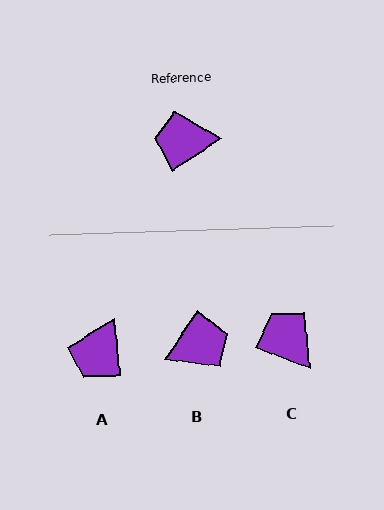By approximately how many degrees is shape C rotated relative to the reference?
Approximately 54 degrees clockwise.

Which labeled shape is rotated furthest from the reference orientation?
B, about 157 degrees away.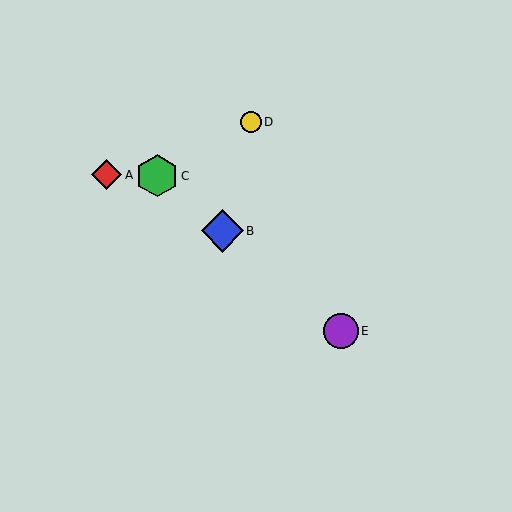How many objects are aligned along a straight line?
3 objects (B, C, E) are aligned along a straight line.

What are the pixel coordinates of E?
Object E is at (341, 331).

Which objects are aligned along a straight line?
Objects B, C, E are aligned along a straight line.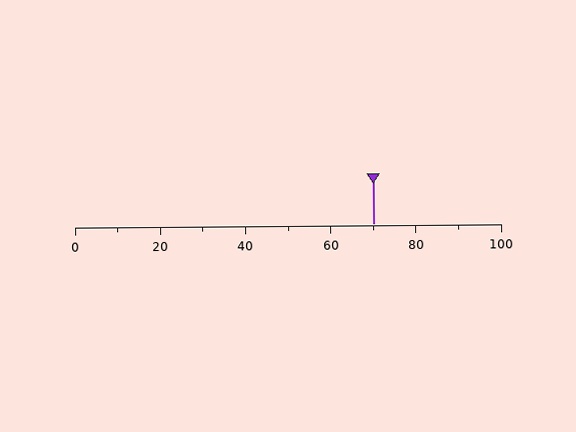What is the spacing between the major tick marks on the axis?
The major ticks are spaced 20 apart.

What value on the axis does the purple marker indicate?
The marker indicates approximately 70.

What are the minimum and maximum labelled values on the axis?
The axis runs from 0 to 100.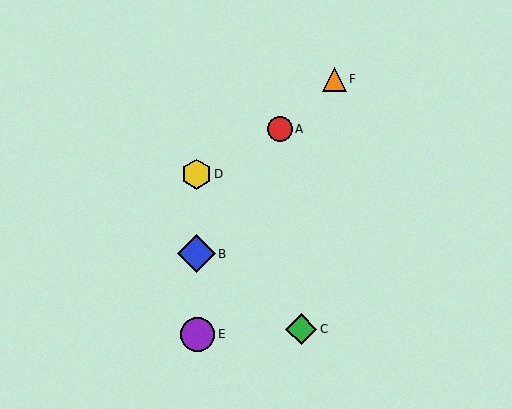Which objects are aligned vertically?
Objects B, D, E are aligned vertically.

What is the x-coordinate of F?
Object F is at x≈335.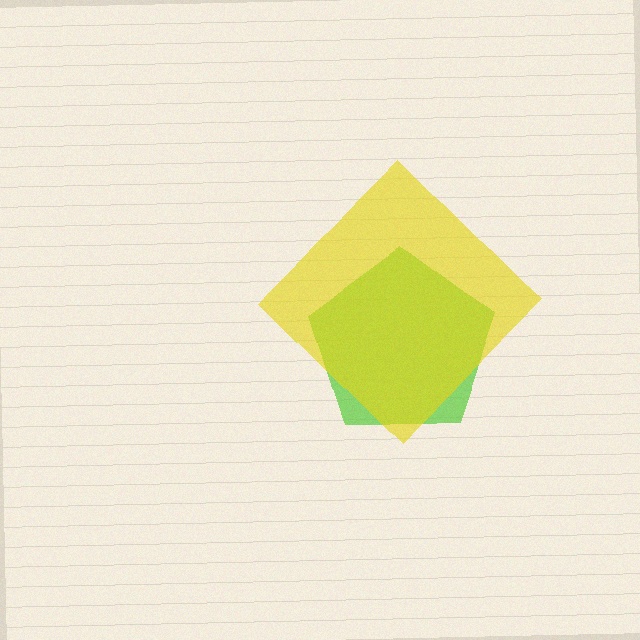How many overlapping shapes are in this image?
There are 2 overlapping shapes in the image.